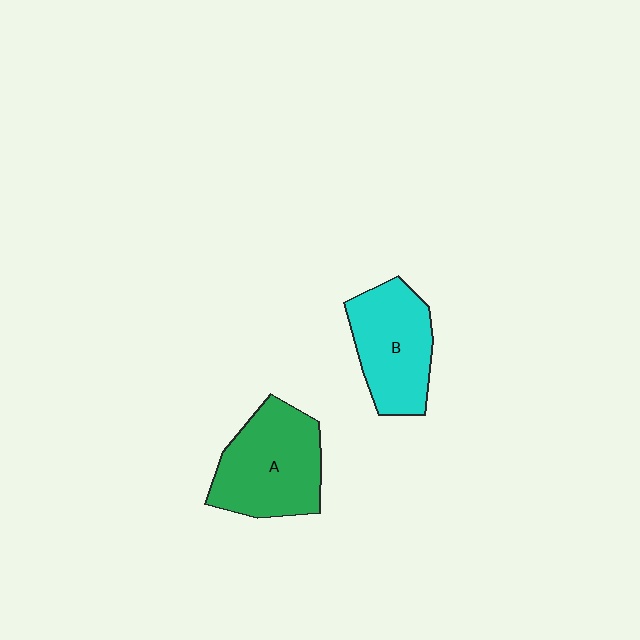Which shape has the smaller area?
Shape B (cyan).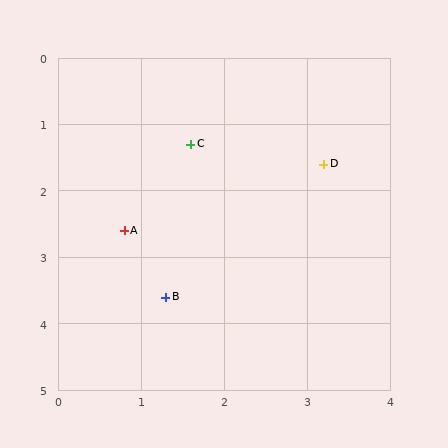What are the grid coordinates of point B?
Point B is at approximately (1.3, 3.6).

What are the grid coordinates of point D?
Point D is at approximately (3.2, 1.6).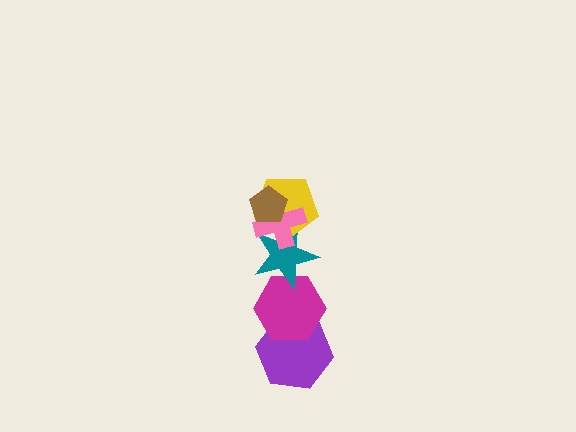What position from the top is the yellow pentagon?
The yellow pentagon is 3rd from the top.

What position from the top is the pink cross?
The pink cross is 2nd from the top.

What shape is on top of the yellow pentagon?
The pink cross is on top of the yellow pentagon.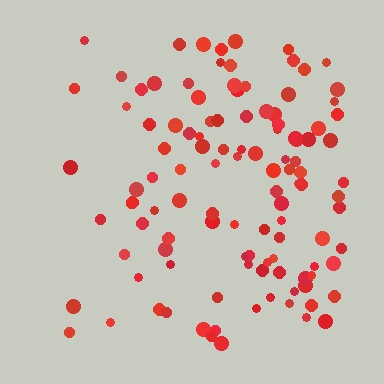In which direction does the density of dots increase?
From left to right, with the right side densest.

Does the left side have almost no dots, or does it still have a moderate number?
Still a moderate number, just noticeably fewer than the right.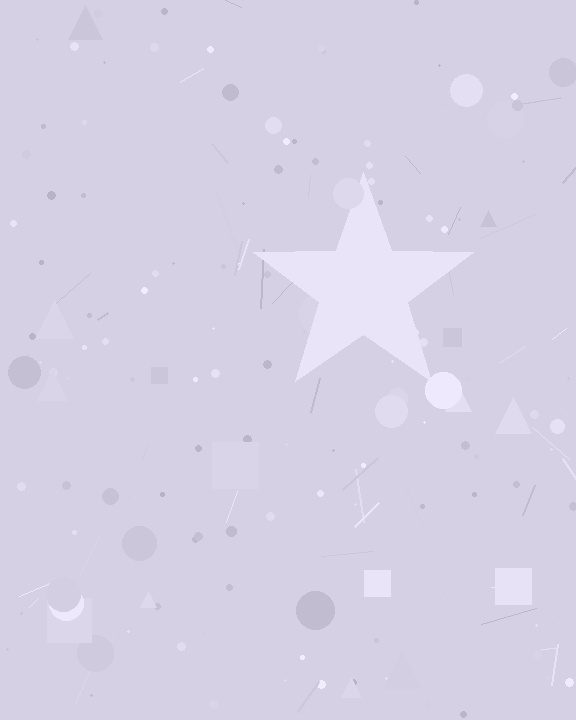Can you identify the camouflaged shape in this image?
The camouflaged shape is a star.